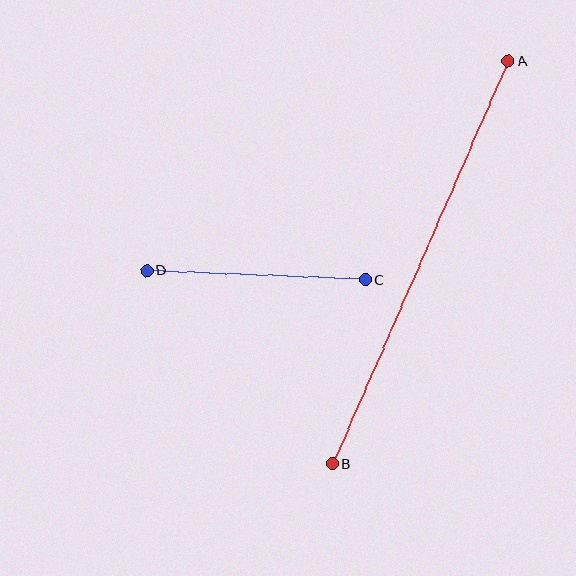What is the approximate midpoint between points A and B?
The midpoint is at approximately (420, 263) pixels.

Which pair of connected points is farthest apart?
Points A and B are farthest apart.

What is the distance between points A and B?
The distance is approximately 439 pixels.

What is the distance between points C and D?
The distance is approximately 218 pixels.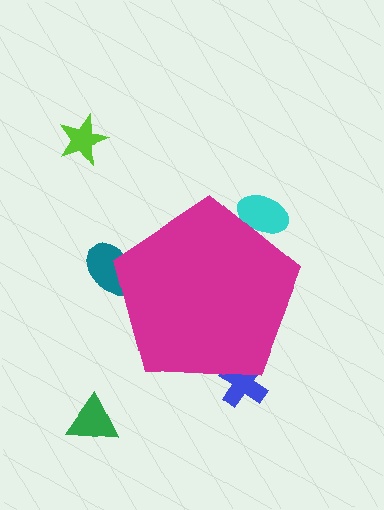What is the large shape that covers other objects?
A magenta pentagon.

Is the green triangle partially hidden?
No, the green triangle is fully visible.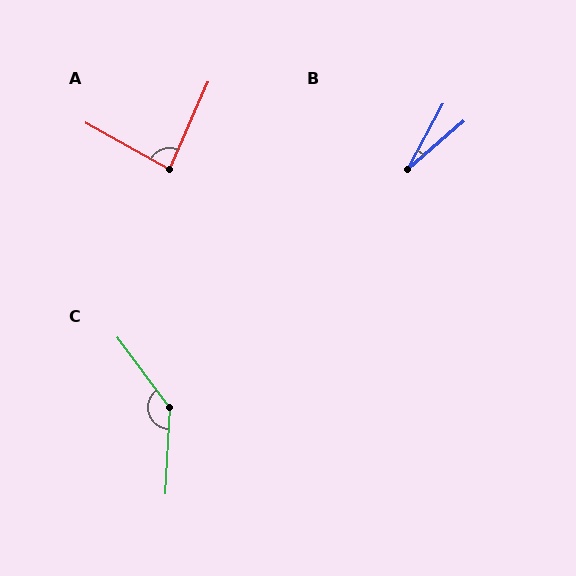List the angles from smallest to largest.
B (21°), A (85°), C (140°).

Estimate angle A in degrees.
Approximately 85 degrees.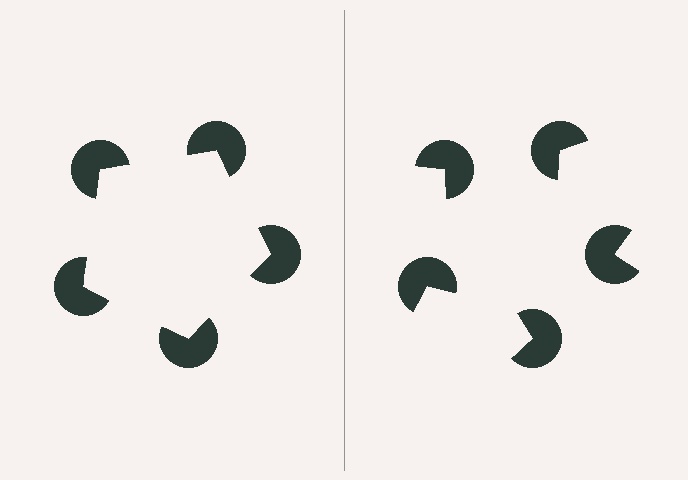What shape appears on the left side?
An illusory pentagon.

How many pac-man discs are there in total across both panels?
10 — 5 on each side.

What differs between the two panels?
The pac-man discs are positioned identically on both sides; only the wedge orientations differ. On the left they align to a pentagon; on the right they are misaligned.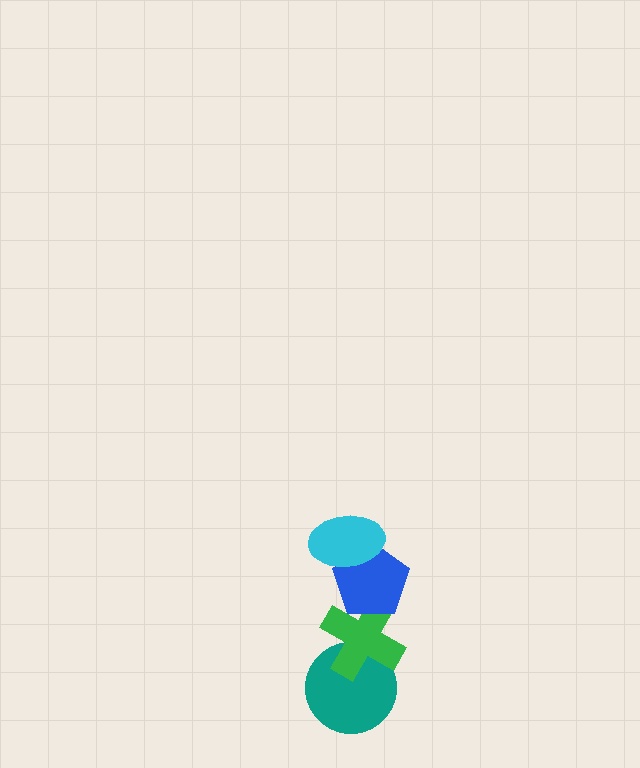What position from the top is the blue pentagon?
The blue pentagon is 2nd from the top.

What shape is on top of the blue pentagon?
The cyan ellipse is on top of the blue pentagon.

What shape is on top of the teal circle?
The green cross is on top of the teal circle.